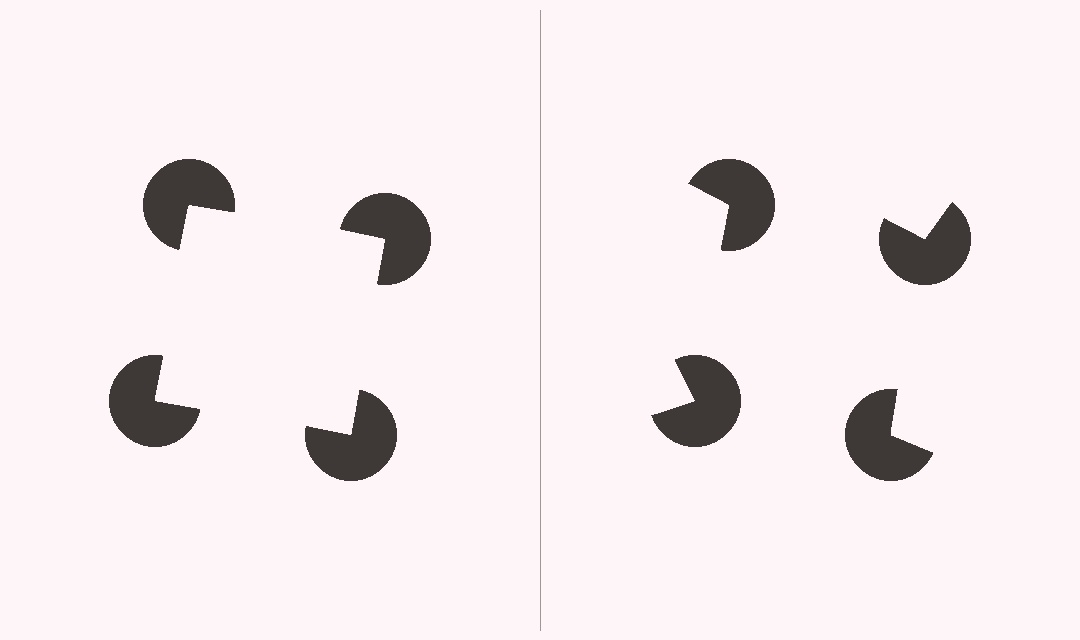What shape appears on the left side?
An illusory square.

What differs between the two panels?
The pac-man discs are positioned identically on both sides; only the wedge orientations differ. On the left they align to a square; on the right they are misaligned.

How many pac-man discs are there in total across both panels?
8 — 4 on each side.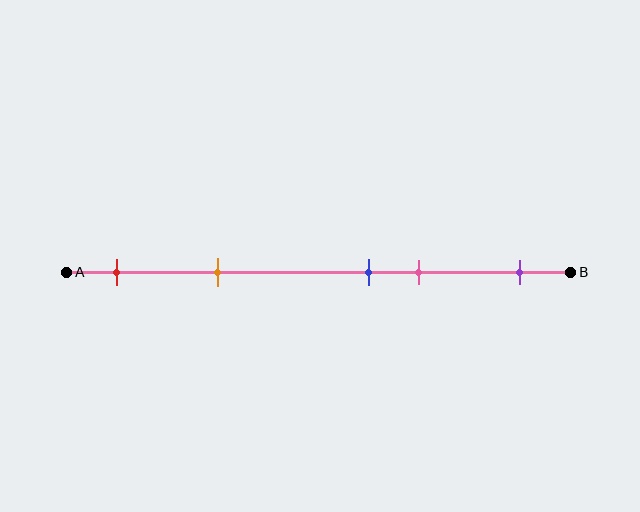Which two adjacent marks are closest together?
The blue and pink marks are the closest adjacent pair.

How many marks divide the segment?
There are 5 marks dividing the segment.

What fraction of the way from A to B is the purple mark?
The purple mark is approximately 90% (0.9) of the way from A to B.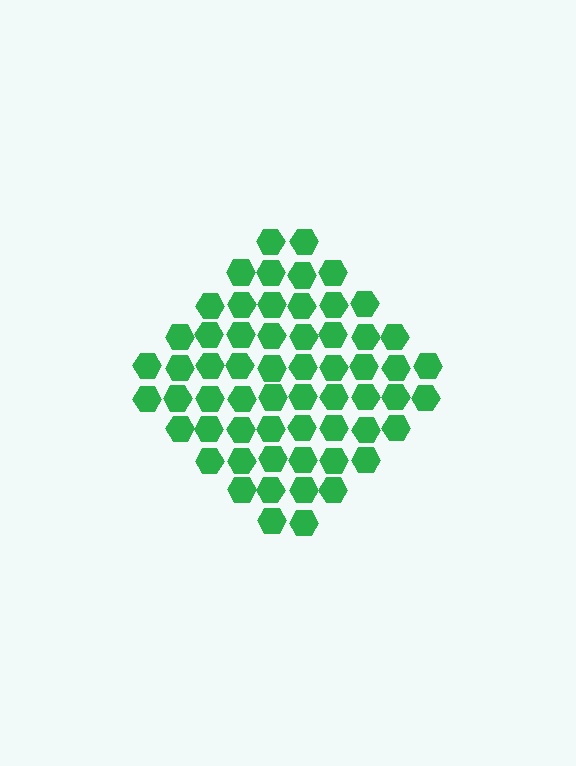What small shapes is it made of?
It is made of small hexagons.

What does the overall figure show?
The overall figure shows a diamond.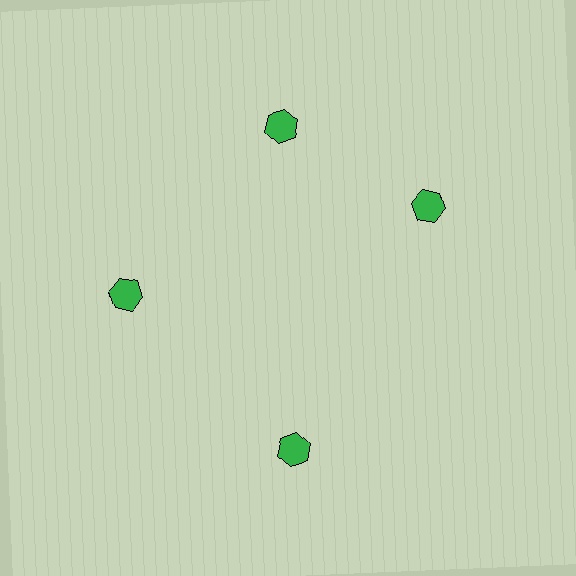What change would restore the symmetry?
The symmetry would be restored by rotating it back into even spacing with its neighbors so that all 4 hexagons sit at equal angles and equal distance from the center.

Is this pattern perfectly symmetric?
No. The 4 green hexagons are arranged in a ring, but one element near the 3 o'clock position is rotated out of alignment along the ring, breaking the 4-fold rotational symmetry.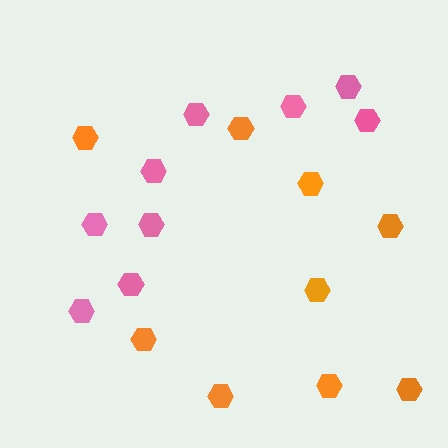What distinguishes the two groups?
There are 2 groups: one group of pink hexagons (9) and one group of orange hexagons (9).